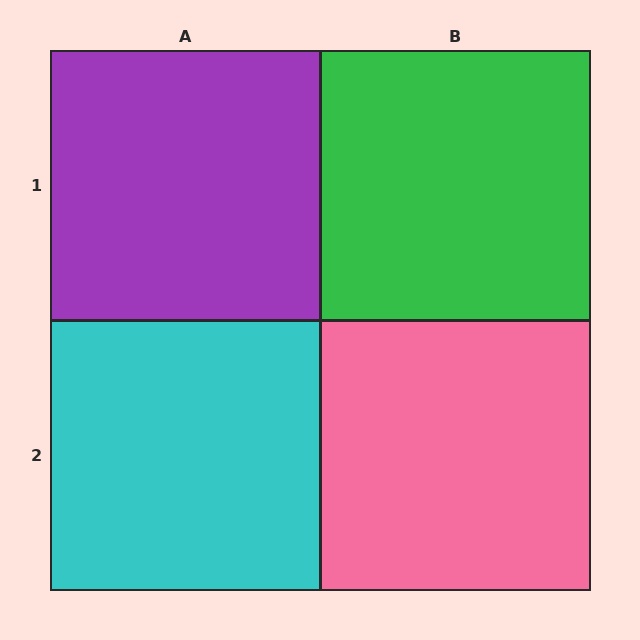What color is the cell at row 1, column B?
Green.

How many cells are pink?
1 cell is pink.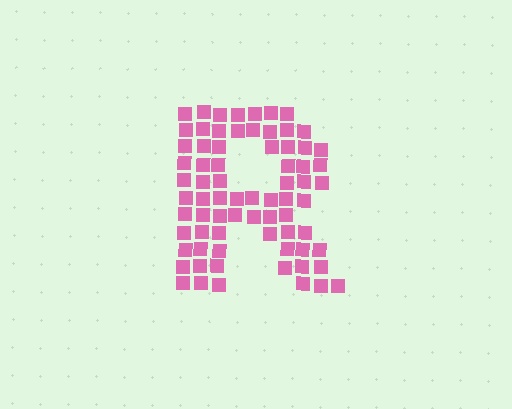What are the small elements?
The small elements are squares.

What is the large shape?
The large shape is the letter R.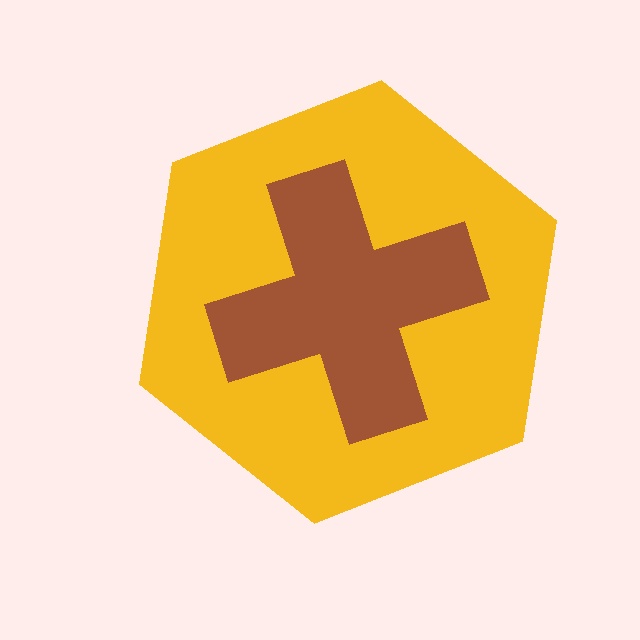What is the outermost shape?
The yellow hexagon.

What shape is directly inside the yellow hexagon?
The brown cross.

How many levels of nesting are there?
2.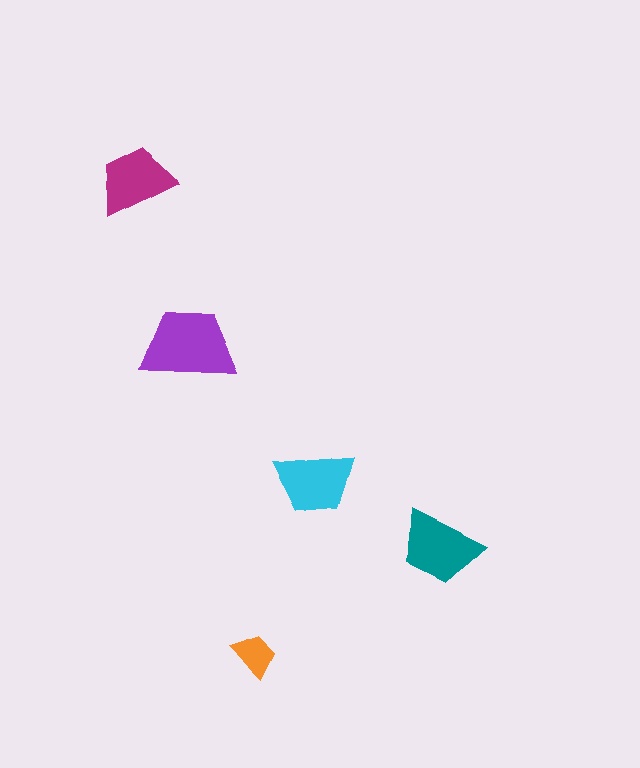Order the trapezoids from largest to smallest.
the purple one, the teal one, the cyan one, the magenta one, the orange one.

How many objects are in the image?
There are 5 objects in the image.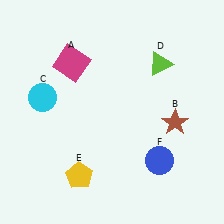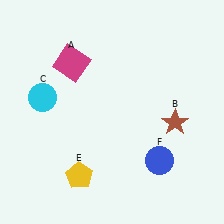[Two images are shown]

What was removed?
The lime triangle (D) was removed in Image 2.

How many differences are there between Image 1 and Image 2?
There is 1 difference between the two images.